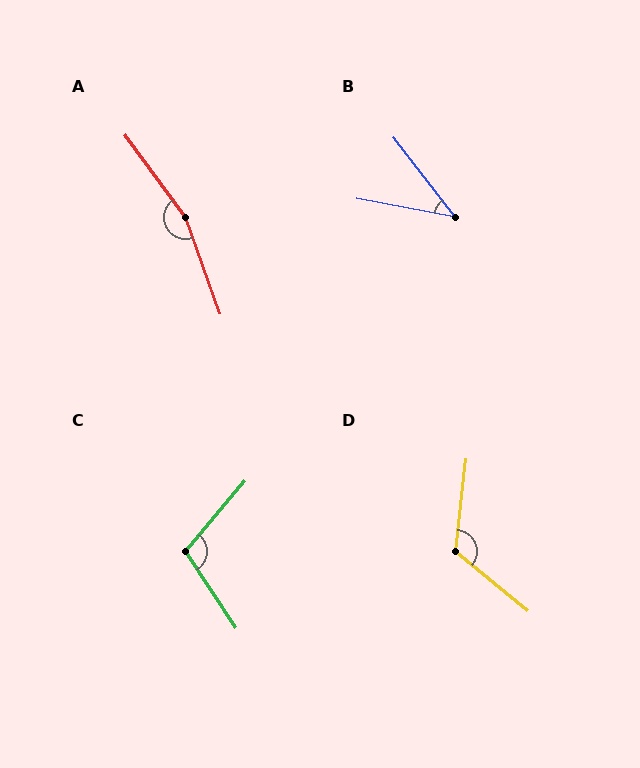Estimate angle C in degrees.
Approximately 107 degrees.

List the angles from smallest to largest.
B (41°), C (107°), D (123°), A (163°).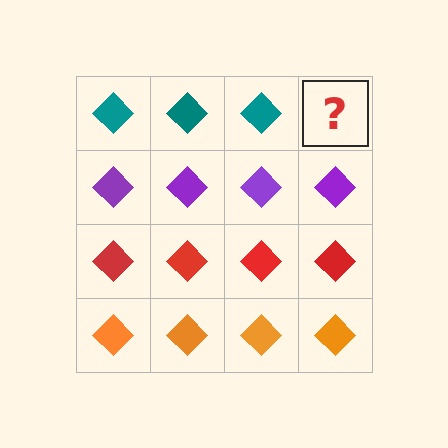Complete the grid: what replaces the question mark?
The question mark should be replaced with a teal diamond.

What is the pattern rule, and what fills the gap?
The rule is that each row has a consistent color. The gap should be filled with a teal diamond.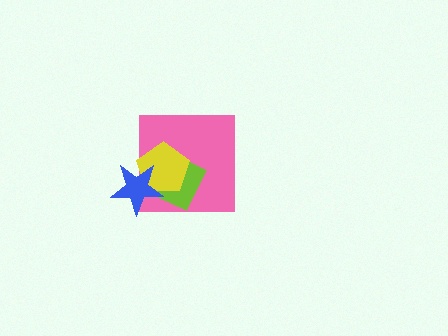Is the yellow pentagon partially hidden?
Yes, it is partially covered by another shape.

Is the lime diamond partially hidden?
Yes, it is partially covered by another shape.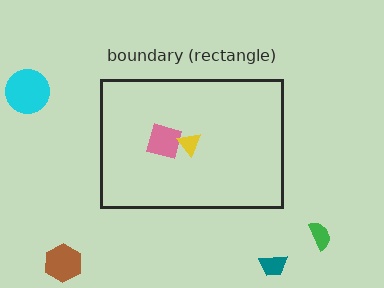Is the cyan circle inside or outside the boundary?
Outside.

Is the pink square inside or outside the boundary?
Inside.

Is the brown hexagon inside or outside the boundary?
Outside.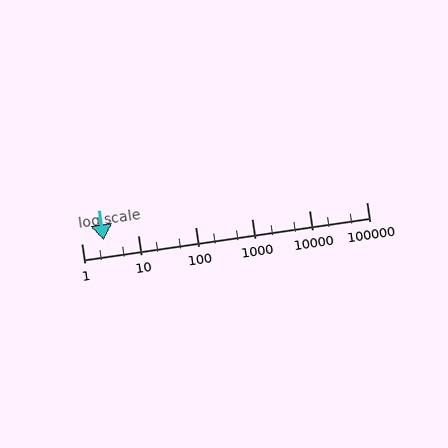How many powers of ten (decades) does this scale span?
The scale spans 5 decades, from 1 to 100000.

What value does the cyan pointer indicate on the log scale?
The pointer indicates approximately 2.5.